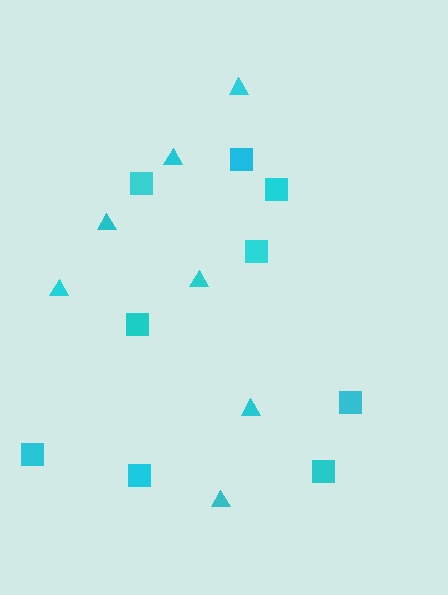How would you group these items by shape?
There are 2 groups: one group of squares (9) and one group of triangles (7).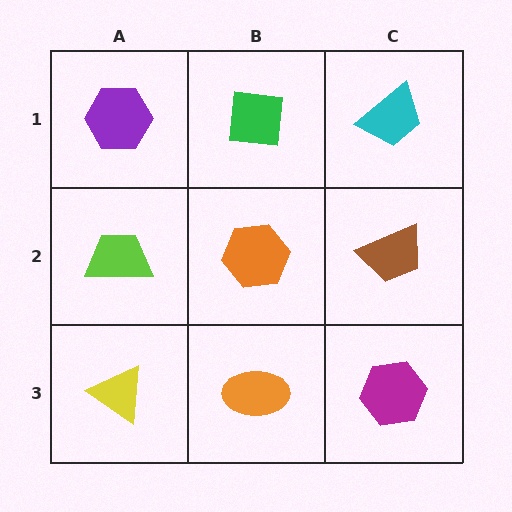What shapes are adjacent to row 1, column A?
A lime trapezoid (row 2, column A), a green square (row 1, column B).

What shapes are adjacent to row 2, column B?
A green square (row 1, column B), an orange ellipse (row 3, column B), a lime trapezoid (row 2, column A), a brown trapezoid (row 2, column C).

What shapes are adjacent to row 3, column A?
A lime trapezoid (row 2, column A), an orange ellipse (row 3, column B).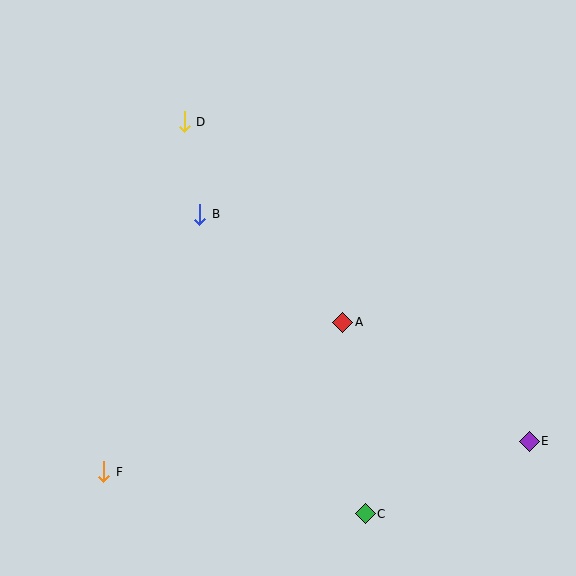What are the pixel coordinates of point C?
Point C is at (365, 514).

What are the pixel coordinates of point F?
Point F is at (104, 472).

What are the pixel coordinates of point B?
Point B is at (200, 214).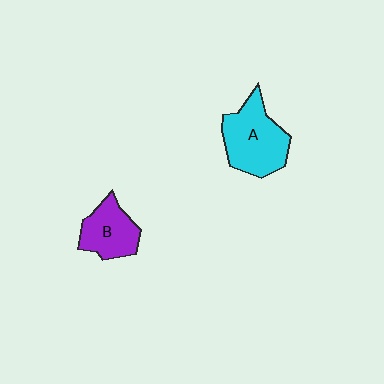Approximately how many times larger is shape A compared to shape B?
Approximately 1.4 times.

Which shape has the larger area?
Shape A (cyan).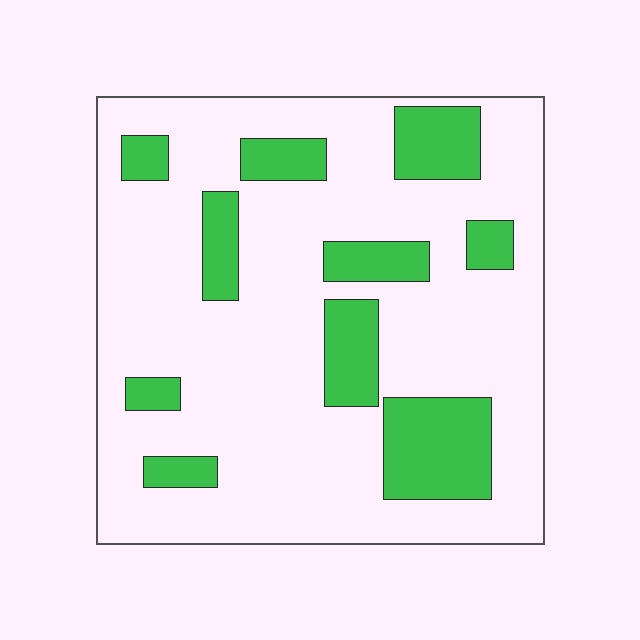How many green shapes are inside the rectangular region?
10.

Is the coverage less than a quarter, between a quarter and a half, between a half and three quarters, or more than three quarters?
Less than a quarter.